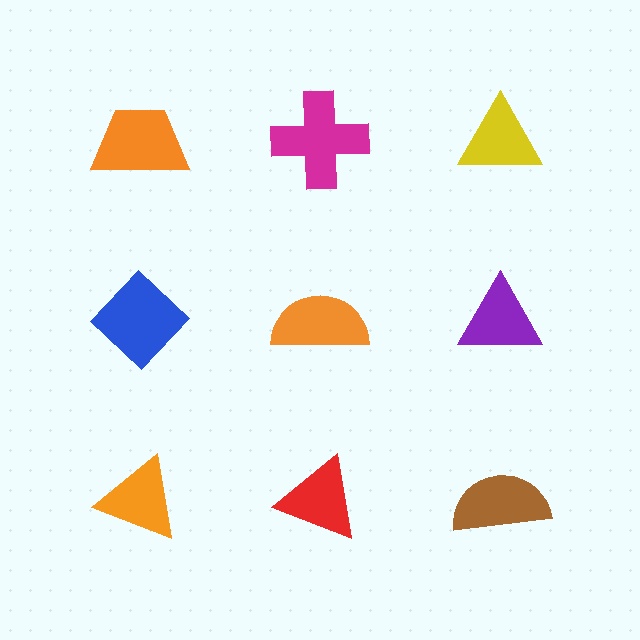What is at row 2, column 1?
A blue diamond.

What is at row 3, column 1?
An orange triangle.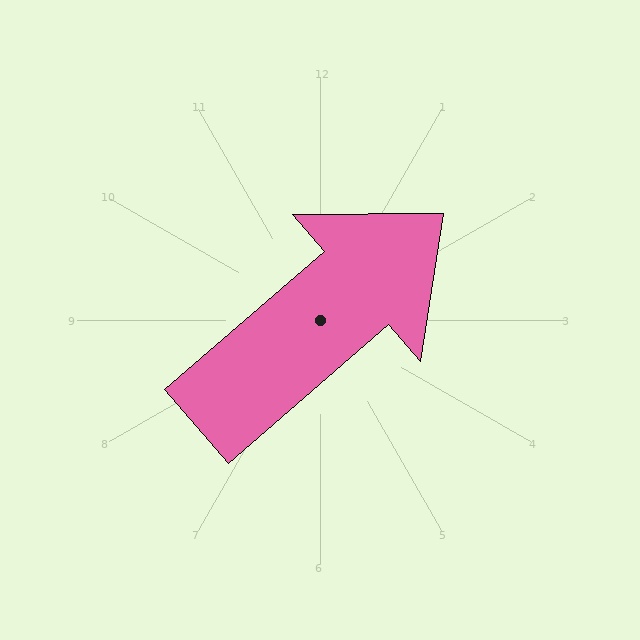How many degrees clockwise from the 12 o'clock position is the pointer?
Approximately 49 degrees.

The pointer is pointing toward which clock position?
Roughly 2 o'clock.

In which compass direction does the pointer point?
Northeast.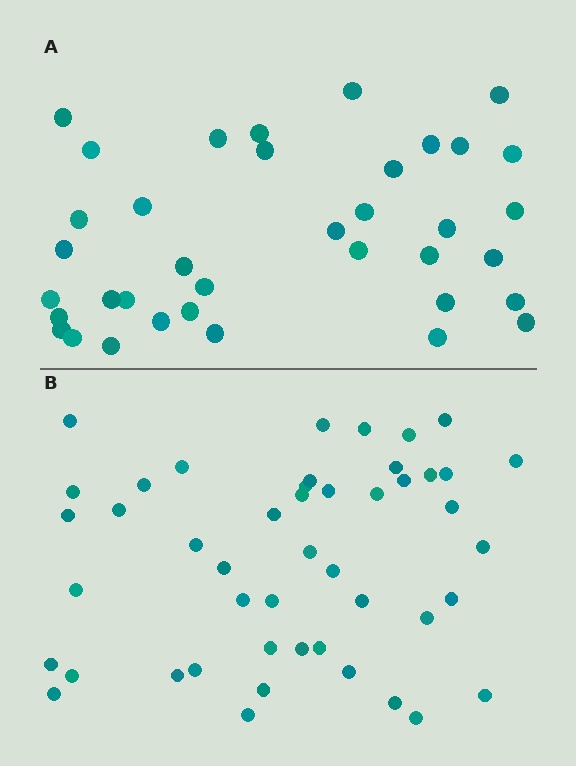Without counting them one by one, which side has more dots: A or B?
Region B (the bottom region) has more dots.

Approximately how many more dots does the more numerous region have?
Region B has roughly 10 or so more dots than region A.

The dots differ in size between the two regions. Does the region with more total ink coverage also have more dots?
No. Region A has more total ink coverage because its dots are larger, but region B actually contains more individual dots. Total area can be misleading — the number of items is what matters here.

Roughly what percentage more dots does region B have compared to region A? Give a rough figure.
About 25% more.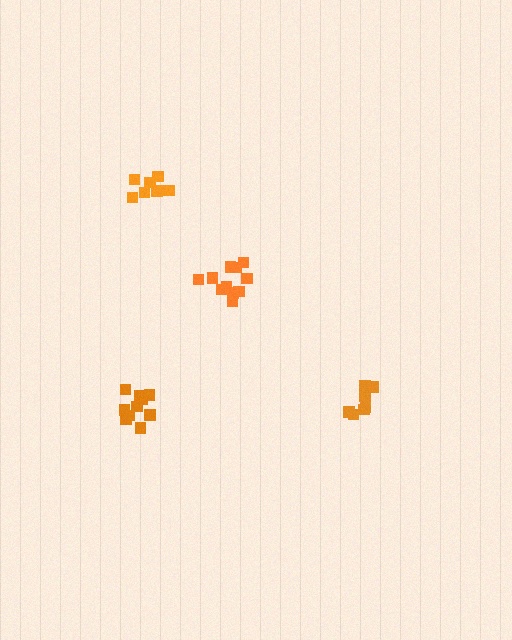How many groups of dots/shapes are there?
There are 4 groups.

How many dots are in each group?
Group 1: 10 dots, Group 2: 7 dots, Group 3: 11 dots, Group 4: 7 dots (35 total).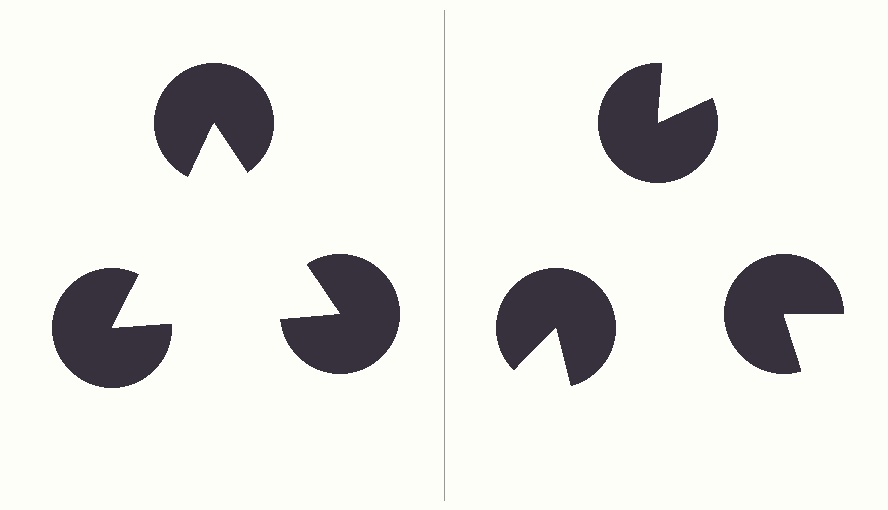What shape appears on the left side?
An illusory triangle.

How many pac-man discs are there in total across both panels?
6 — 3 on each side.